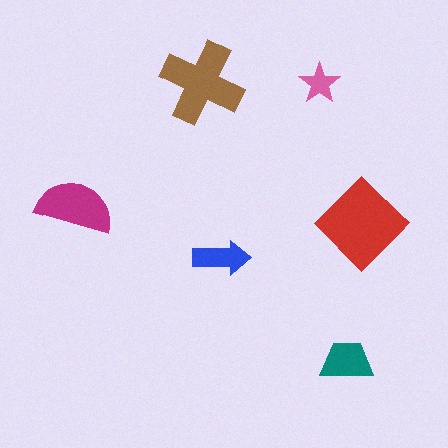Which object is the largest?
The red diamond.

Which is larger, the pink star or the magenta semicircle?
The magenta semicircle.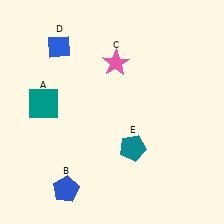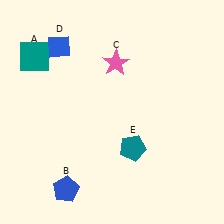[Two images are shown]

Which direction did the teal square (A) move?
The teal square (A) moved up.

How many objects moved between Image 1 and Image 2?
1 object moved between the two images.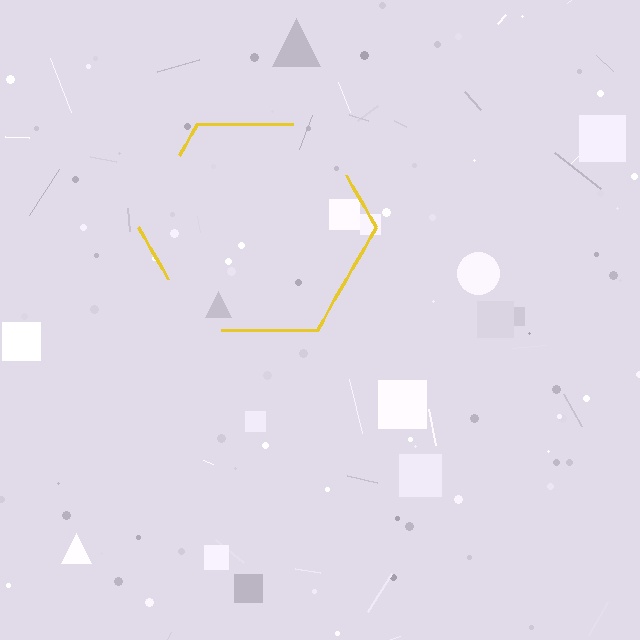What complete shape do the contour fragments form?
The contour fragments form a hexagon.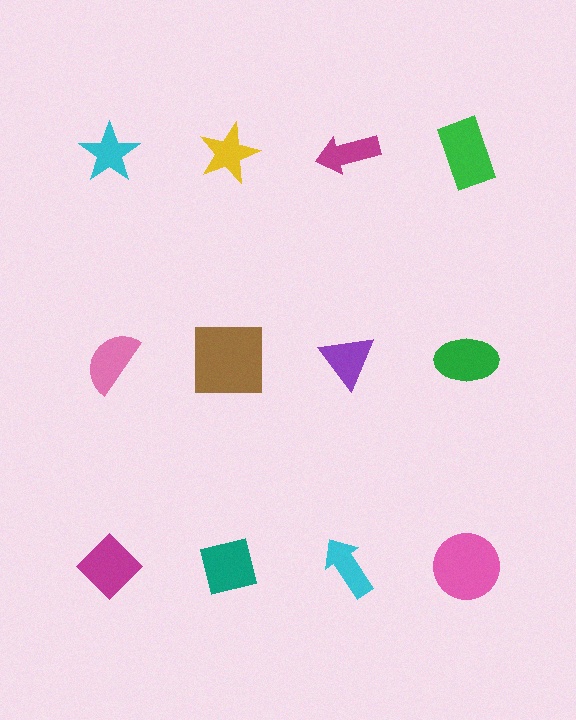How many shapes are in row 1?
4 shapes.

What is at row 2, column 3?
A purple triangle.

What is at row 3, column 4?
A pink circle.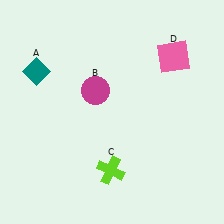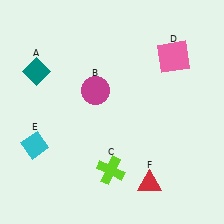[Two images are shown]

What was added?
A cyan diamond (E), a red triangle (F) were added in Image 2.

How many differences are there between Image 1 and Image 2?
There are 2 differences between the two images.